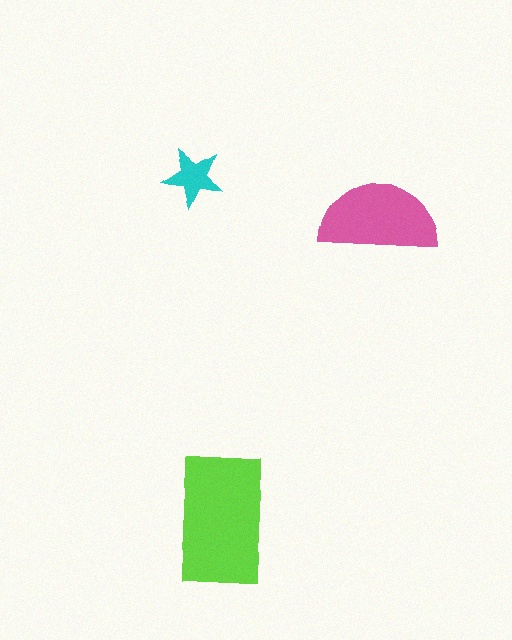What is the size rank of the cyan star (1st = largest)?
3rd.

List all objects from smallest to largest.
The cyan star, the pink semicircle, the lime rectangle.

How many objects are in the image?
There are 3 objects in the image.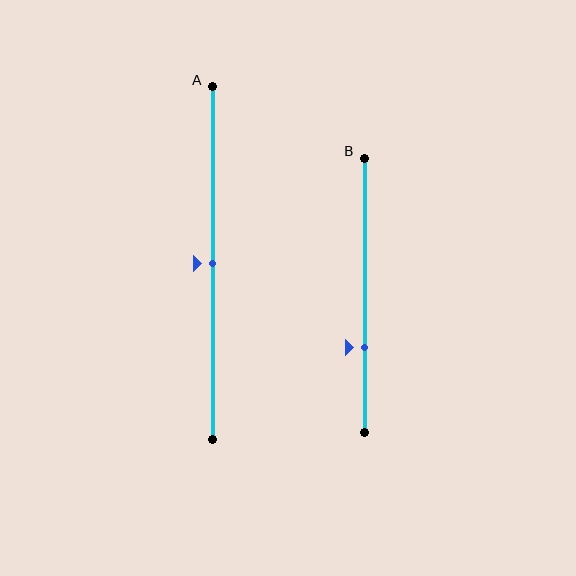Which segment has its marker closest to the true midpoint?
Segment A has its marker closest to the true midpoint.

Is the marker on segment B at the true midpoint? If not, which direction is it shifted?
No, the marker on segment B is shifted downward by about 19% of the segment length.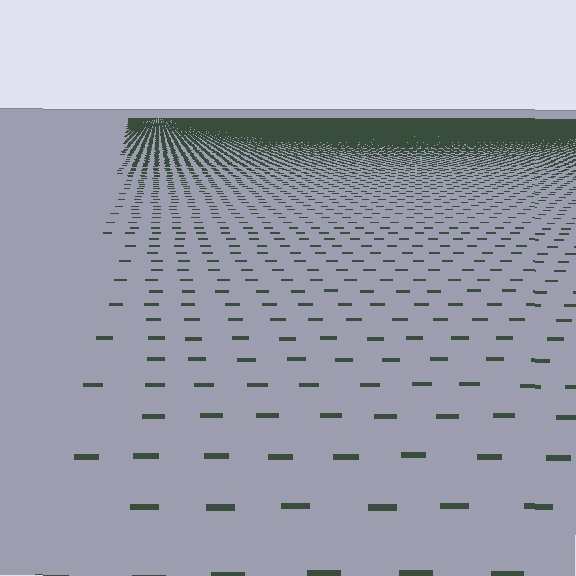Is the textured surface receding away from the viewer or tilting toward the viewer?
The surface is receding away from the viewer. Texture elements get smaller and denser toward the top.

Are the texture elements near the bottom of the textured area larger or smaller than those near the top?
Larger. Near the bottom, elements are closer to the viewer and appear at a bigger on-screen size.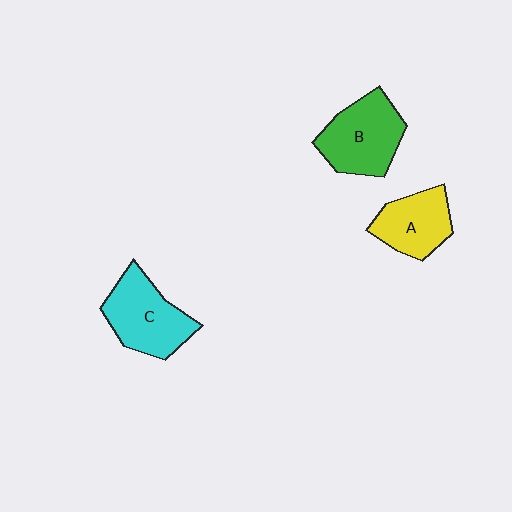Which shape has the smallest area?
Shape A (yellow).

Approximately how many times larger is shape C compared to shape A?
Approximately 1.3 times.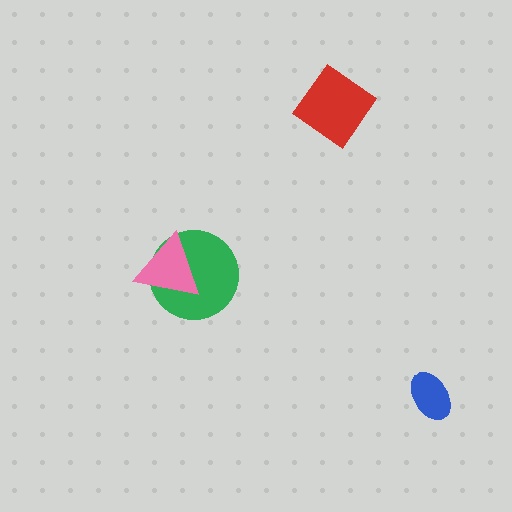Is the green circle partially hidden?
Yes, it is partially covered by another shape.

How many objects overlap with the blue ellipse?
0 objects overlap with the blue ellipse.